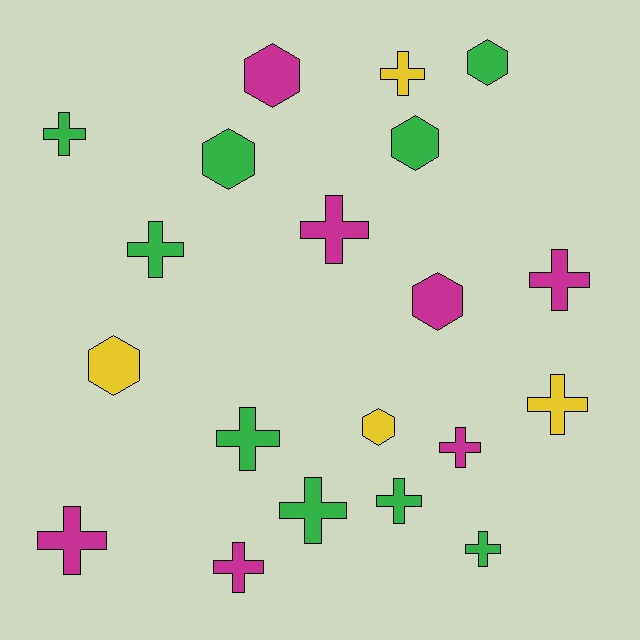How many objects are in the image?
There are 20 objects.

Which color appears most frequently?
Green, with 9 objects.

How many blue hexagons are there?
There are no blue hexagons.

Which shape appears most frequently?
Cross, with 13 objects.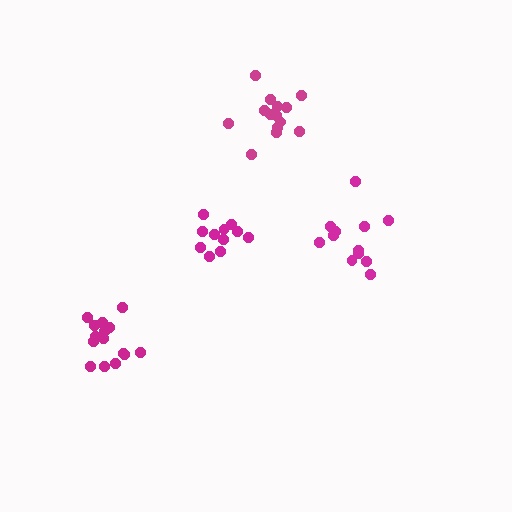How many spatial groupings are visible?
There are 4 spatial groupings.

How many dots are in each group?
Group 1: 12 dots, Group 2: 15 dots, Group 3: 14 dots, Group 4: 11 dots (52 total).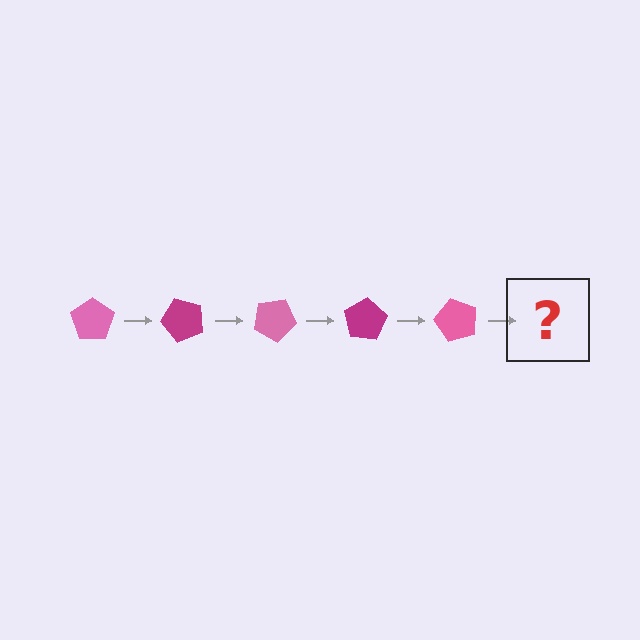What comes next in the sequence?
The next element should be a magenta pentagon, rotated 250 degrees from the start.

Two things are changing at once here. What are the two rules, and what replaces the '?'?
The two rules are that it rotates 50 degrees each step and the color cycles through pink and magenta. The '?' should be a magenta pentagon, rotated 250 degrees from the start.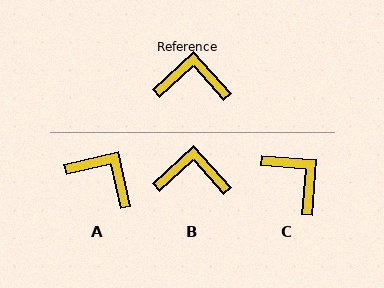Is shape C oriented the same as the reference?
No, it is off by about 47 degrees.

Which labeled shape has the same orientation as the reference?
B.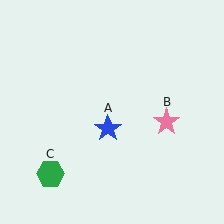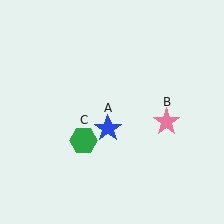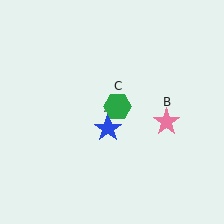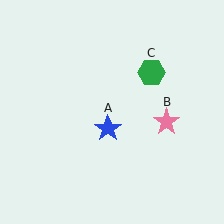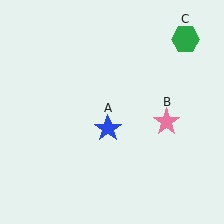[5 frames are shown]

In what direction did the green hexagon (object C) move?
The green hexagon (object C) moved up and to the right.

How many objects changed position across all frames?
1 object changed position: green hexagon (object C).